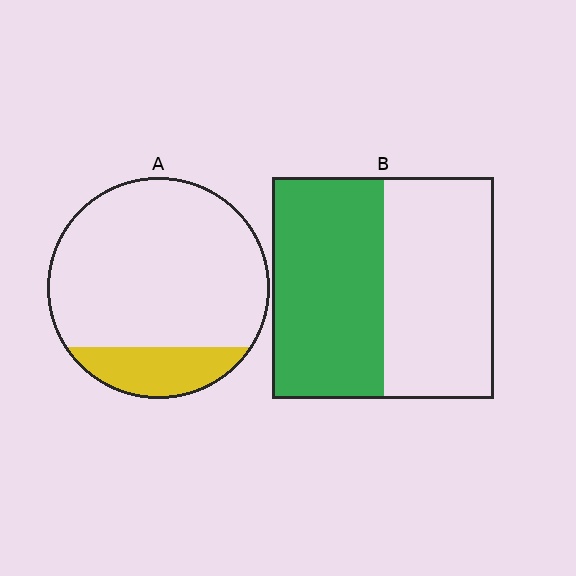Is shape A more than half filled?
No.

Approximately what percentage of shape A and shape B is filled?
A is approximately 20% and B is approximately 50%.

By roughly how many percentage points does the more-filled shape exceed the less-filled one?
By roughly 35 percentage points (B over A).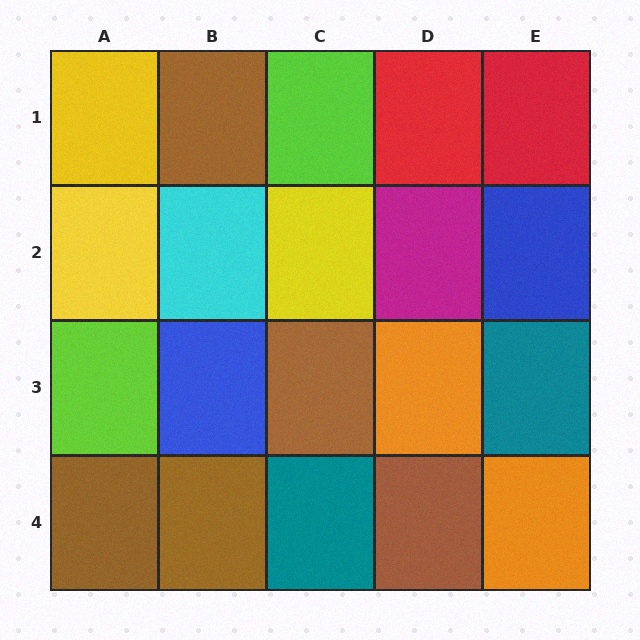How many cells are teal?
2 cells are teal.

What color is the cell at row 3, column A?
Lime.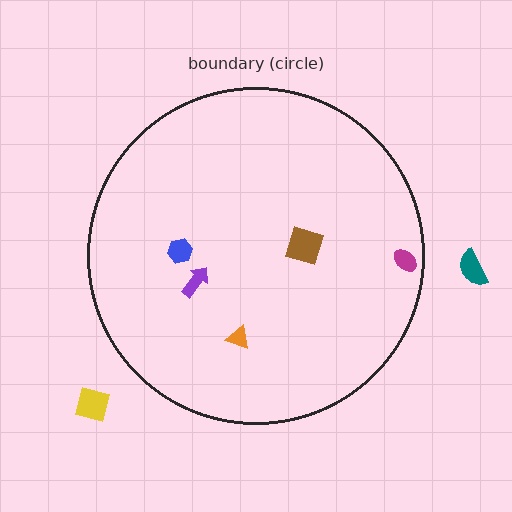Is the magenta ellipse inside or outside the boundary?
Inside.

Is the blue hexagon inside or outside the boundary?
Inside.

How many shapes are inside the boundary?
5 inside, 2 outside.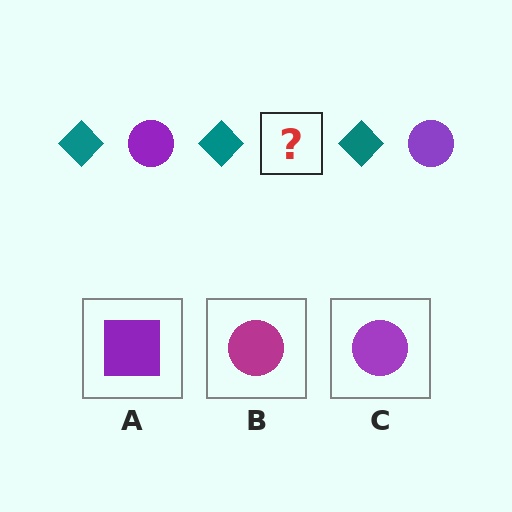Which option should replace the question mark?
Option C.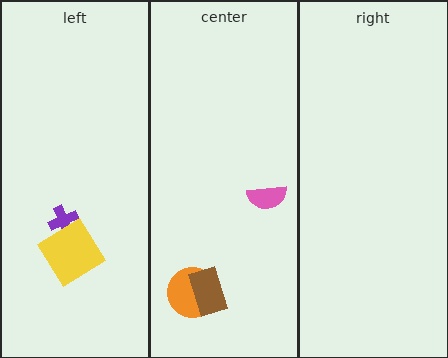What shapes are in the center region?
The orange circle, the pink semicircle, the brown rectangle.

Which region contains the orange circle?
The center region.